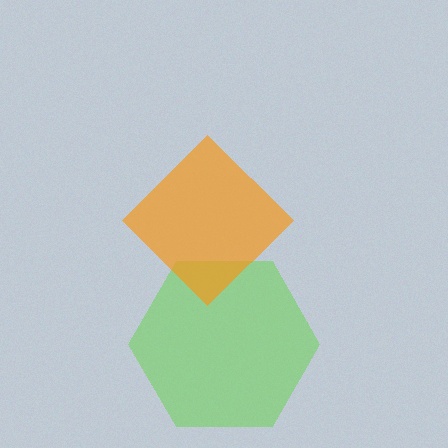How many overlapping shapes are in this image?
There are 2 overlapping shapes in the image.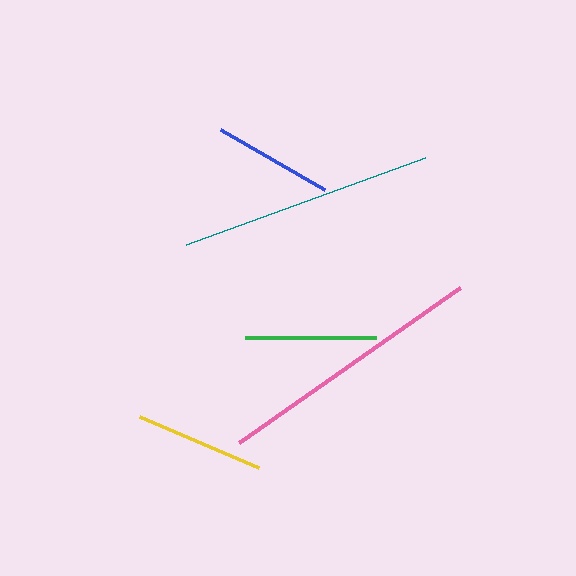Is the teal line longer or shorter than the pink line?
The pink line is longer than the teal line.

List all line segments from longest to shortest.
From longest to shortest: pink, teal, green, yellow, blue.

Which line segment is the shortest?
The blue line is the shortest at approximately 120 pixels.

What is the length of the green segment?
The green segment is approximately 131 pixels long.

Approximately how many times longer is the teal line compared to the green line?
The teal line is approximately 1.9 times the length of the green line.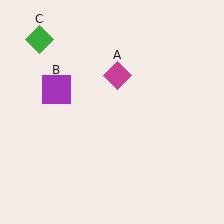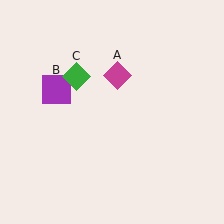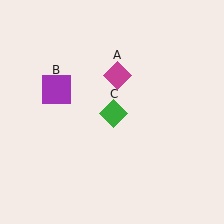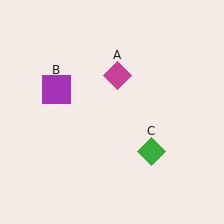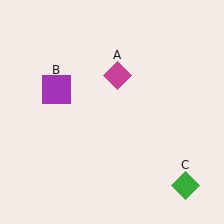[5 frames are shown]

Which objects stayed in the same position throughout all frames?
Magenta diamond (object A) and purple square (object B) remained stationary.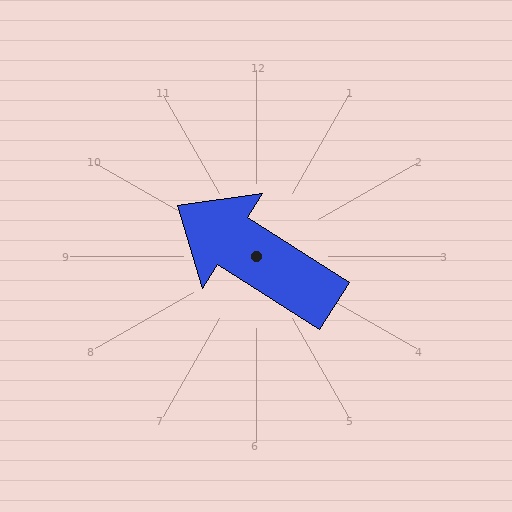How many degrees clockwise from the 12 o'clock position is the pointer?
Approximately 303 degrees.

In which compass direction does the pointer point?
Northwest.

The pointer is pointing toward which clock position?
Roughly 10 o'clock.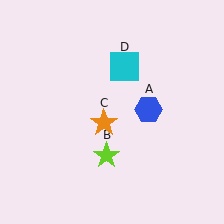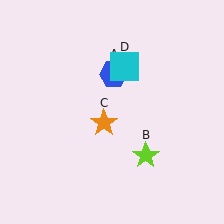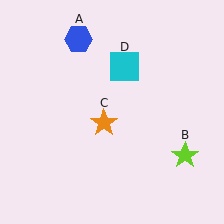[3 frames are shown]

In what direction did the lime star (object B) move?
The lime star (object B) moved right.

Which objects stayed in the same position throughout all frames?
Orange star (object C) and cyan square (object D) remained stationary.